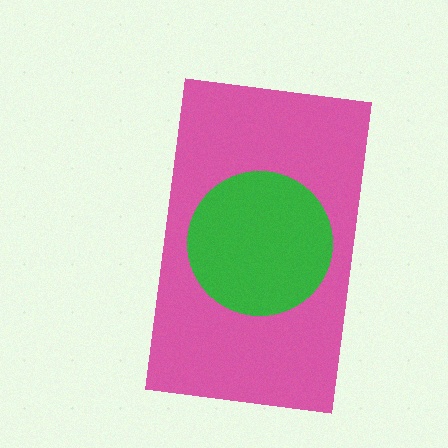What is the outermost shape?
The pink rectangle.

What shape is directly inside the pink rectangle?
The green circle.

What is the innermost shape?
The green circle.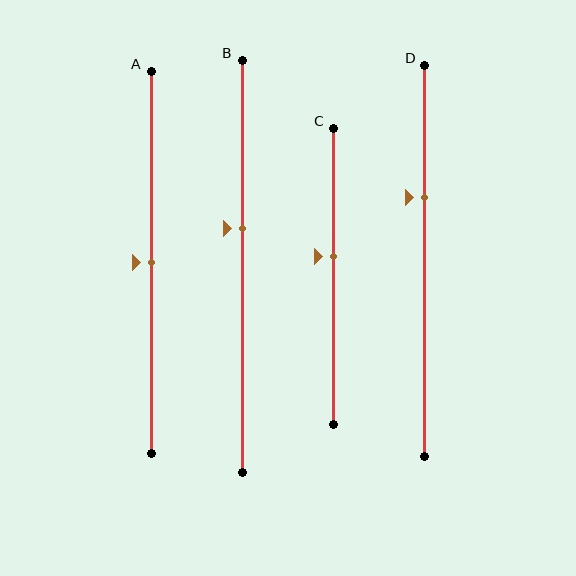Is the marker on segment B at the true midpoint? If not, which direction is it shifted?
No, the marker on segment B is shifted upward by about 9% of the segment length.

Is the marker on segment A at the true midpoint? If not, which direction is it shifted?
Yes, the marker on segment A is at the true midpoint.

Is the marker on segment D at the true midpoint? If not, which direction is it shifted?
No, the marker on segment D is shifted upward by about 16% of the segment length.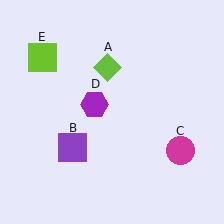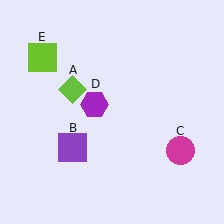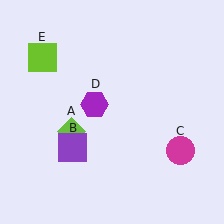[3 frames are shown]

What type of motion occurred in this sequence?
The lime diamond (object A) rotated counterclockwise around the center of the scene.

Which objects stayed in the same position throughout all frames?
Purple square (object B) and magenta circle (object C) and purple hexagon (object D) and lime square (object E) remained stationary.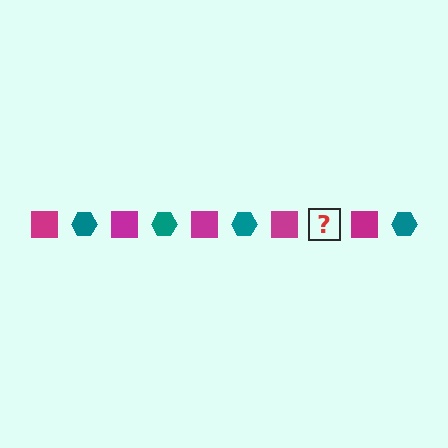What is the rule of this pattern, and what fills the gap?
The rule is that the pattern alternates between magenta square and teal hexagon. The gap should be filled with a teal hexagon.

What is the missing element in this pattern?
The missing element is a teal hexagon.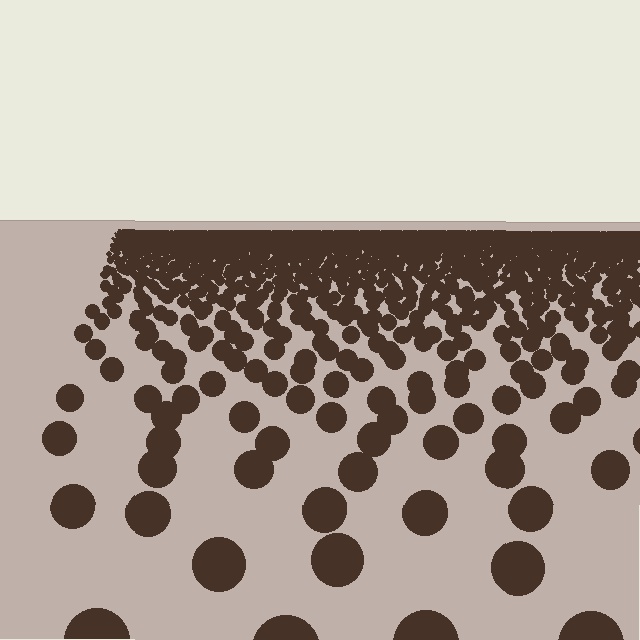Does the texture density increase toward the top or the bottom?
Density increases toward the top.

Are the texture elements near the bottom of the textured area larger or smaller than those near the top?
Larger. Near the bottom, elements are closer to the viewer and appear at a bigger on-screen size.